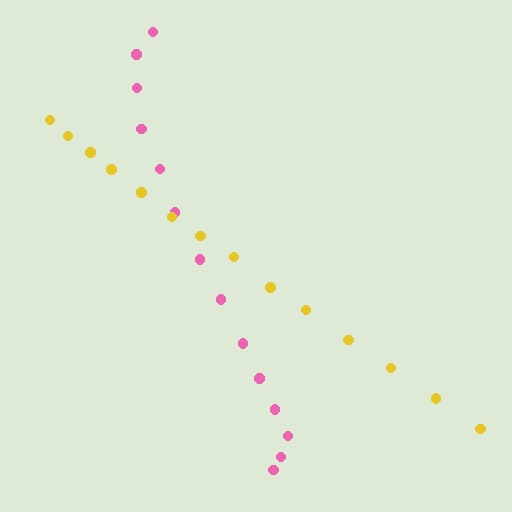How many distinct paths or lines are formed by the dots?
There are 2 distinct paths.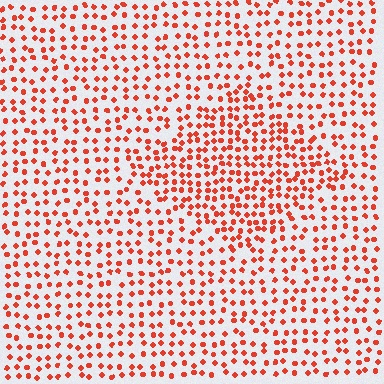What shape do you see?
I see a diamond.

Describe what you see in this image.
The image contains small red elements arranged at two different densities. A diamond-shaped region is visible where the elements are more densely packed than the surrounding area.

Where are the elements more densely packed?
The elements are more densely packed inside the diamond boundary.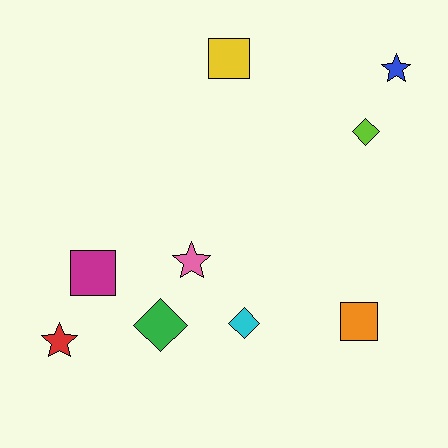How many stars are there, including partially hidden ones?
There are 3 stars.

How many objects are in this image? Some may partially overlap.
There are 9 objects.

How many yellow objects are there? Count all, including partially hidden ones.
There is 1 yellow object.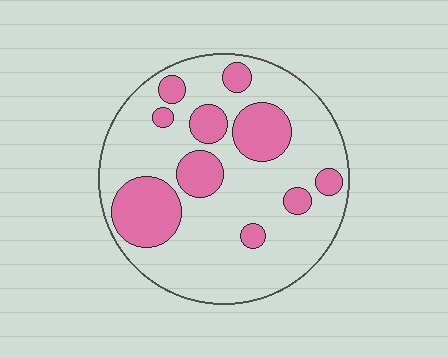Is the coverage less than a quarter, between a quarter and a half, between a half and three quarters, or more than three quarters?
Between a quarter and a half.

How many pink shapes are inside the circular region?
10.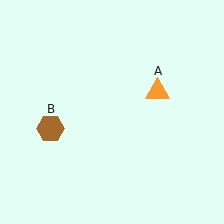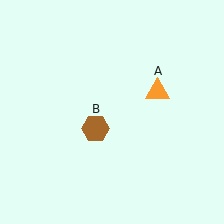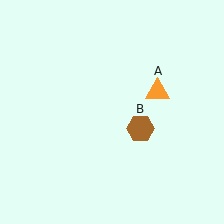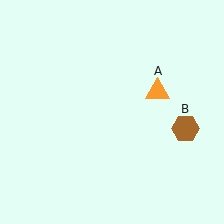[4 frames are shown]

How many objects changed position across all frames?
1 object changed position: brown hexagon (object B).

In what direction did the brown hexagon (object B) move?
The brown hexagon (object B) moved right.